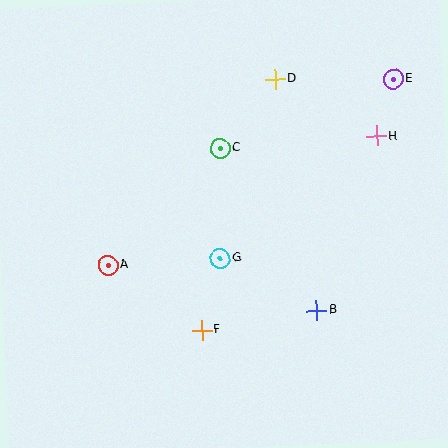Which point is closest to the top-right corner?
Point E is closest to the top-right corner.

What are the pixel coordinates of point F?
Point F is at (202, 330).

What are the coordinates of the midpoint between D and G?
The midpoint between D and G is at (248, 169).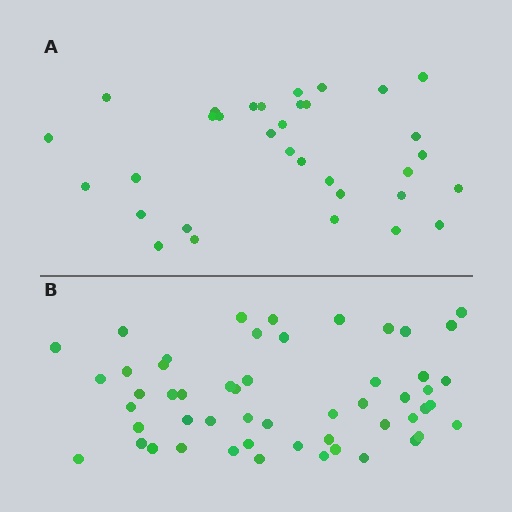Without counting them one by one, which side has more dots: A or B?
Region B (the bottom region) has more dots.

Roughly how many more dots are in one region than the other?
Region B has approximately 20 more dots than region A.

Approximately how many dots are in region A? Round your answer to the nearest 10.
About 30 dots. (The exact count is 33, which rounds to 30.)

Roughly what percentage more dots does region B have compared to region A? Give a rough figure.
About 60% more.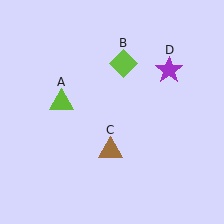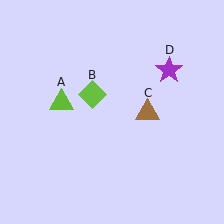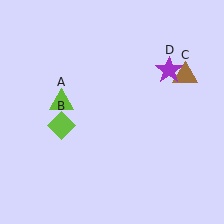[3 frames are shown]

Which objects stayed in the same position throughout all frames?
Lime triangle (object A) and purple star (object D) remained stationary.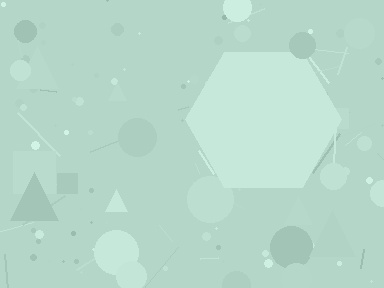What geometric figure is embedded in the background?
A hexagon is embedded in the background.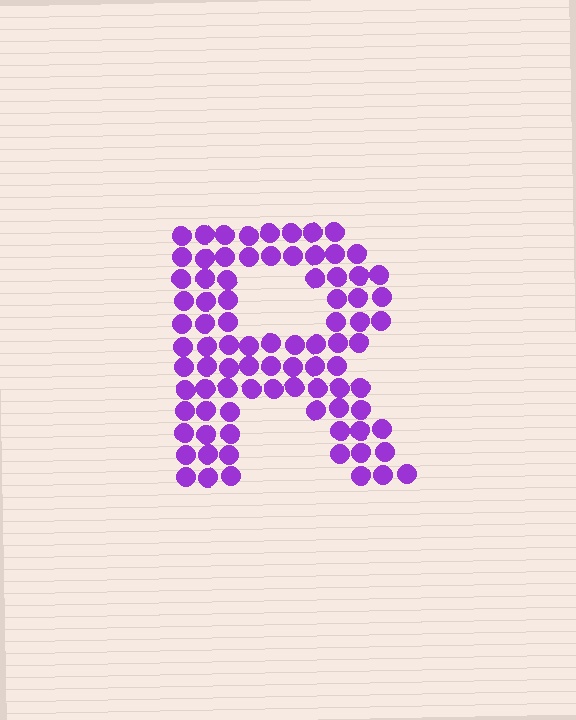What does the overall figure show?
The overall figure shows the letter R.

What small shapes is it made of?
It is made of small circles.